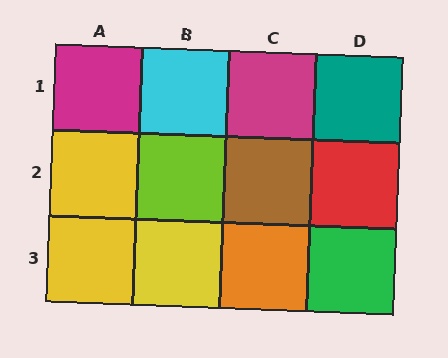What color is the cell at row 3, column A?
Yellow.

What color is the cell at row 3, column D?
Green.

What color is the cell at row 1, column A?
Magenta.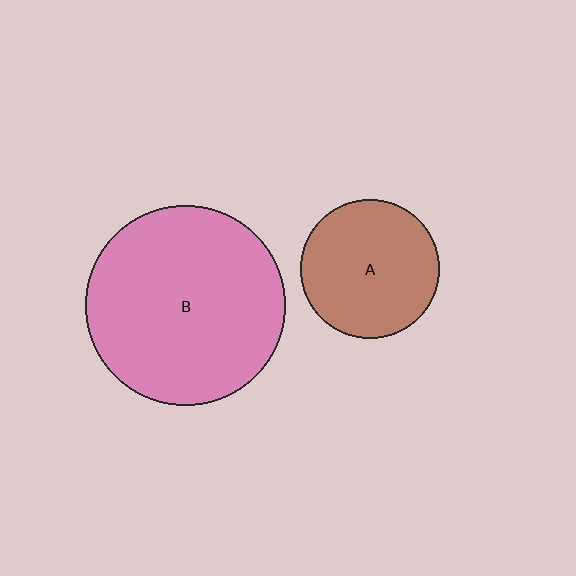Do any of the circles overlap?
No, none of the circles overlap.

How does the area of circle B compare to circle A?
Approximately 2.1 times.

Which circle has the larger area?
Circle B (pink).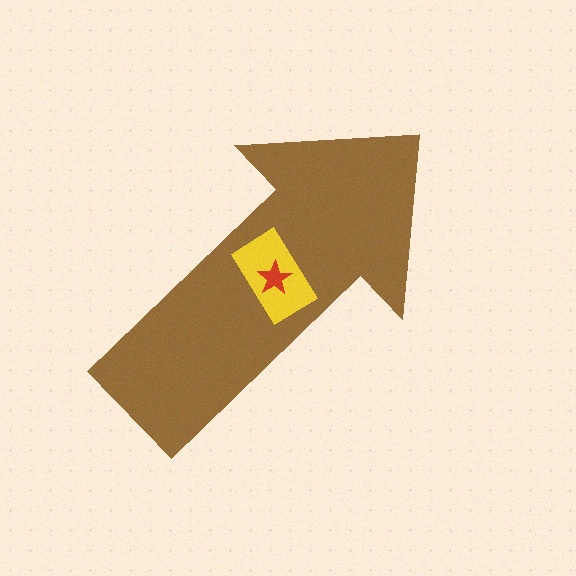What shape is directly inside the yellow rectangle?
The red star.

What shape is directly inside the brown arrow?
The yellow rectangle.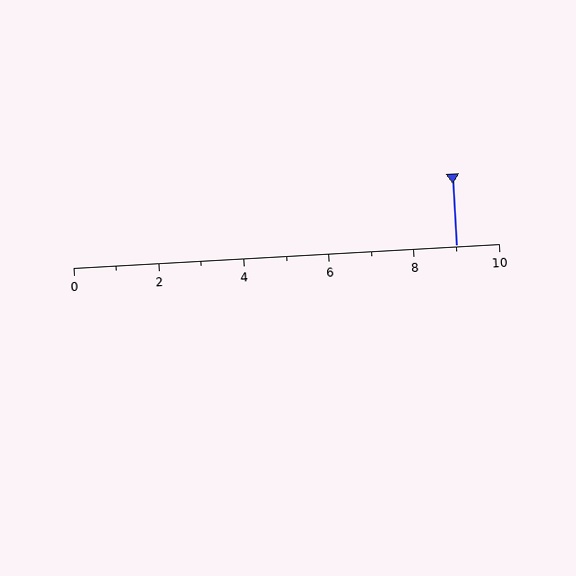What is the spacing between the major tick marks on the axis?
The major ticks are spaced 2 apart.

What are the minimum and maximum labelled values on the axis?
The axis runs from 0 to 10.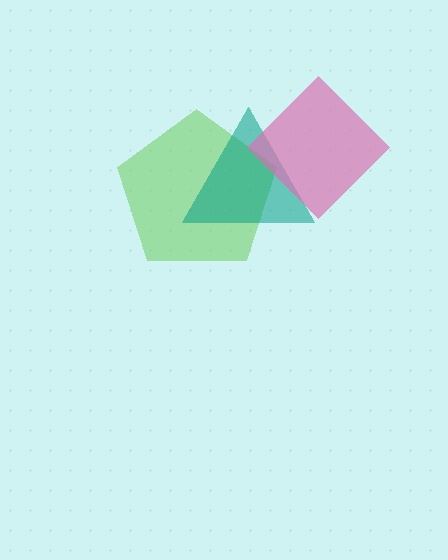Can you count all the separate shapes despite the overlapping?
Yes, there are 3 separate shapes.